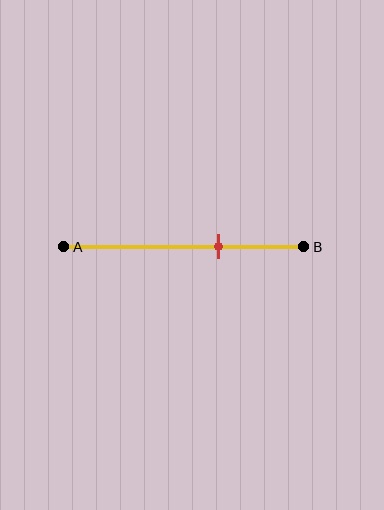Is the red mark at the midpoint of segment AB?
No, the mark is at about 65% from A, not at the 50% midpoint.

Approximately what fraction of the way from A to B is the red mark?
The red mark is approximately 65% of the way from A to B.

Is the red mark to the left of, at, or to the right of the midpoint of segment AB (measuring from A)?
The red mark is to the right of the midpoint of segment AB.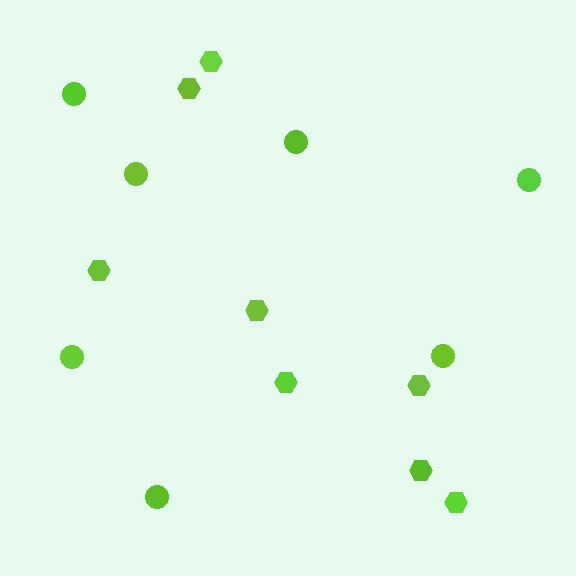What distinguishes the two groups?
There are 2 groups: one group of circles (7) and one group of hexagons (8).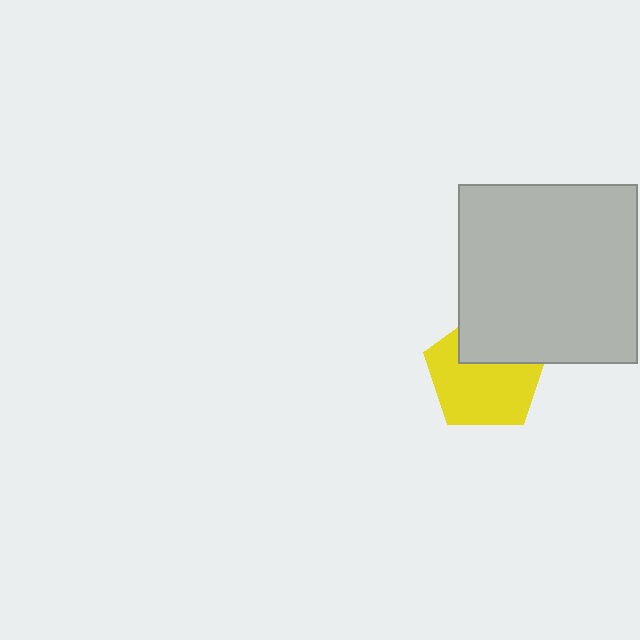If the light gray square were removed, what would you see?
You would see the complete yellow pentagon.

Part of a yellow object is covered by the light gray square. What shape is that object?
It is a pentagon.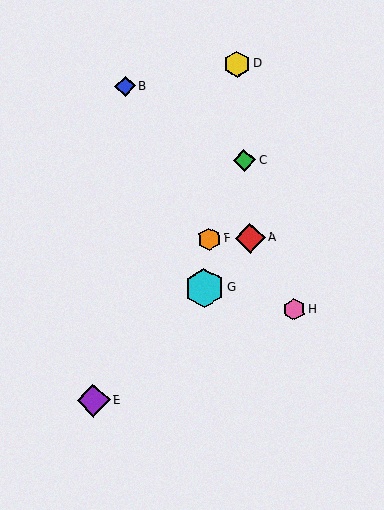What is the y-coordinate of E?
Object E is at y≈400.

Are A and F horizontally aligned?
Yes, both are at y≈238.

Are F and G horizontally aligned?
No, F is at y≈239 and G is at y≈288.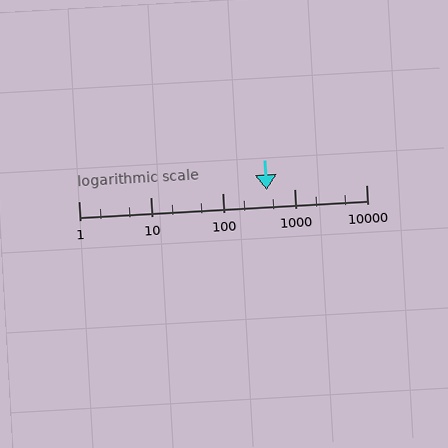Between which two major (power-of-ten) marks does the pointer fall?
The pointer is between 100 and 1000.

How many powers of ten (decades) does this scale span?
The scale spans 4 decades, from 1 to 10000.